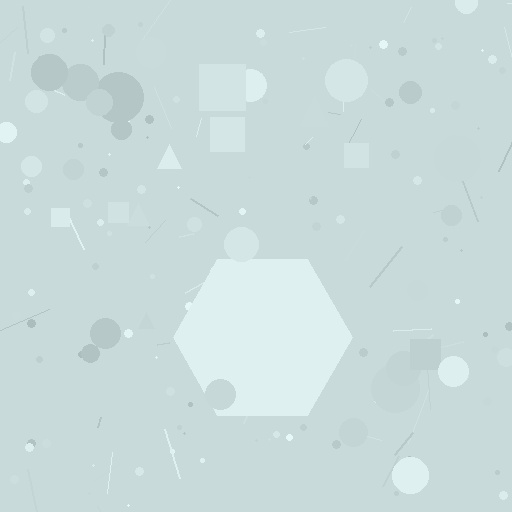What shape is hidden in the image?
A hexagon is hidden in the image.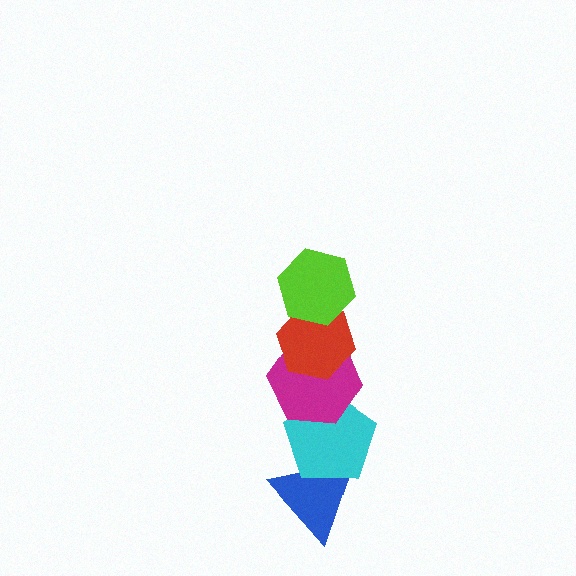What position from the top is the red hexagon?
The red hexagon is 2nd from the top.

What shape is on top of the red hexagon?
The lime hexagon is on top of the red hexagon.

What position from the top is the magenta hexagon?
The magenta hexagon is 3rd from the top.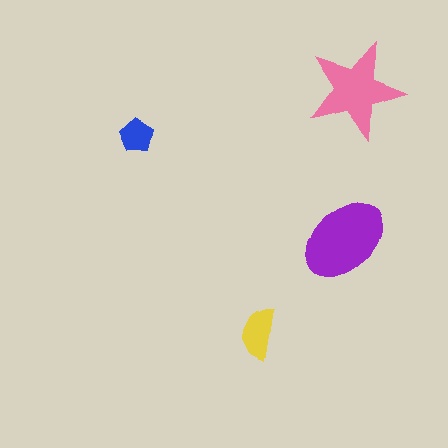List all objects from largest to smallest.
The purple ellipse, the pink star, the yellow semicircle, the blue pentagon.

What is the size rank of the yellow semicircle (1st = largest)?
3rd.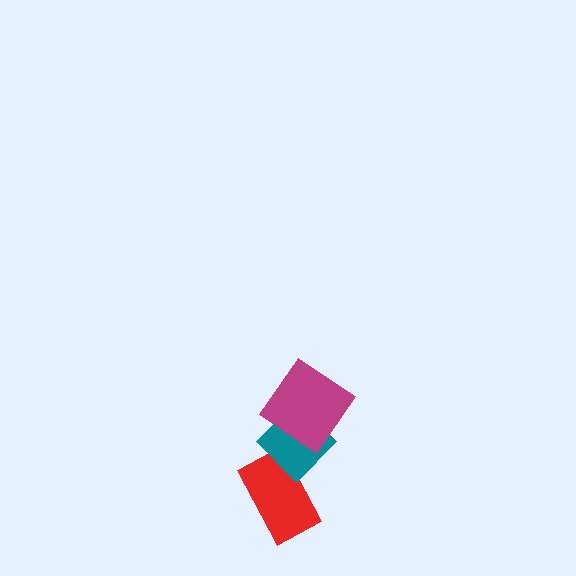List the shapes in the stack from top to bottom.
From top to bottom: the magenta diamond, the teal diamond, the red rectangle.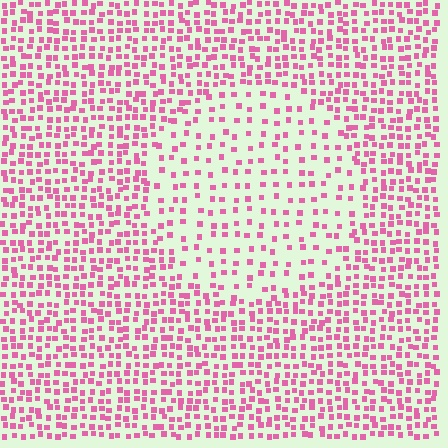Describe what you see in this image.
The image contains small pink elements arranged at two different densities. A circle-shaped region is visible where the elements are less densely packed than the surrounding area.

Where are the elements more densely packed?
The elements are more densely packed outside the circle boundary.